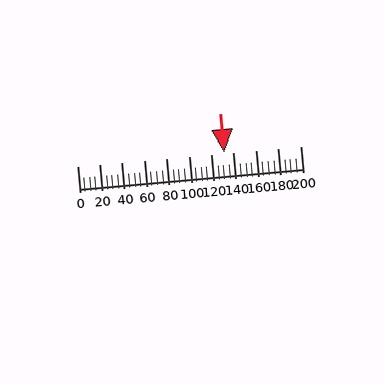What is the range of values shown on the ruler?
The ruler shows values from 0 to 200.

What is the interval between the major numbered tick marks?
The major tick marks are spaced 20 units apart.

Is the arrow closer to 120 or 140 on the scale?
The arrow is closer to 140.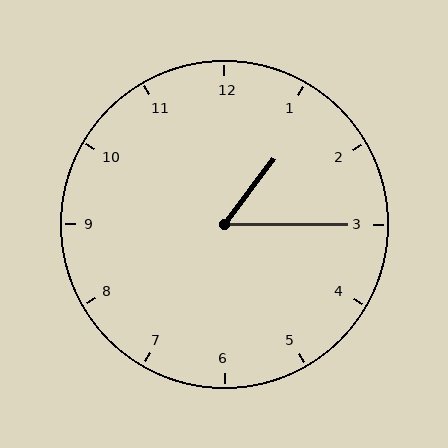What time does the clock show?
1:15.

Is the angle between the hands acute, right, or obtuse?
It is acute.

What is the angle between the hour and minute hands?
Approximately 52 degrees.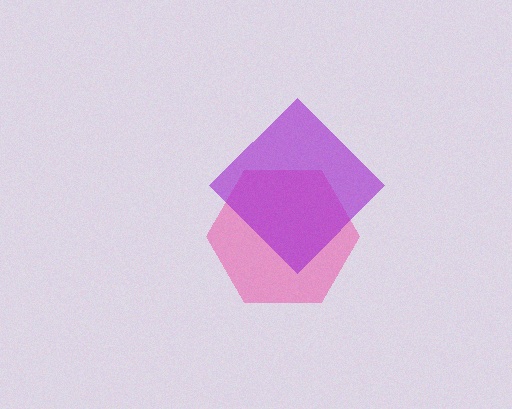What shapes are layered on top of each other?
The layered shapes are: a pink hexagon, a purple diamond.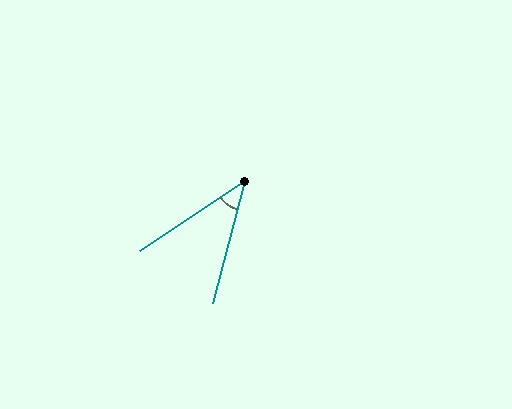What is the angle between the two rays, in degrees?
Approximately 42 degrees.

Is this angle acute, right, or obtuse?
It is acute.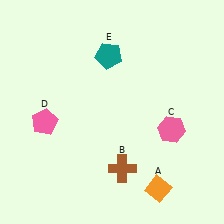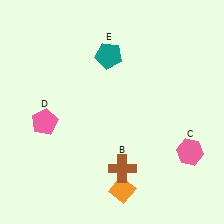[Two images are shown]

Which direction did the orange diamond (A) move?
The orange diamond (A) moved left.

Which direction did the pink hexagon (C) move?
The pink hexagon (C) moved down.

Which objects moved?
The objects that moved are: the orange diamond (A), the pink hexagon (C).